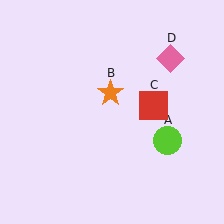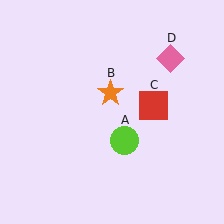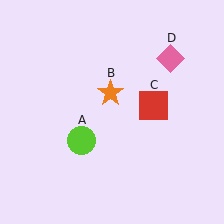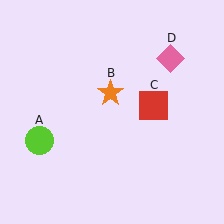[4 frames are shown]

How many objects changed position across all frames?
1 object changed position: lime circle (object A).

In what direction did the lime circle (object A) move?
The lime circle (object A) moved left.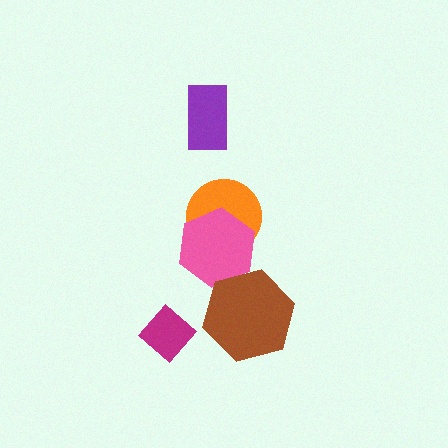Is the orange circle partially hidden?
Yes, it is partially covered by another shape.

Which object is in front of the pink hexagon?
The brown hexagon is in front of the pink hexagon.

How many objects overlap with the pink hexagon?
2 objects overlap with the pink hexagon.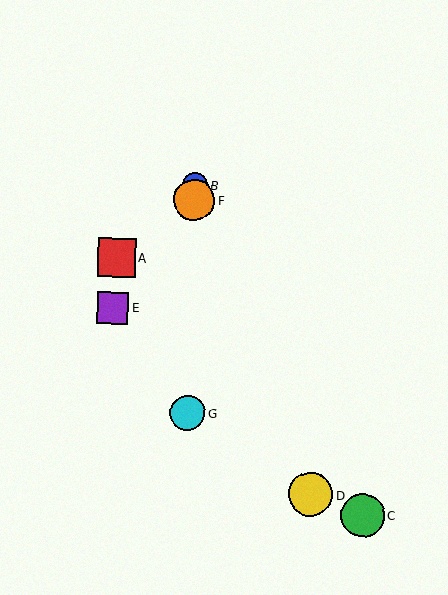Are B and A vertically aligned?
No, B is at x≈195 and A is at x≈117.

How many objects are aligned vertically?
3 objects (B, F, G) are aligned vertically.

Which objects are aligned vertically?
Objects B, F, G are aligned vertically.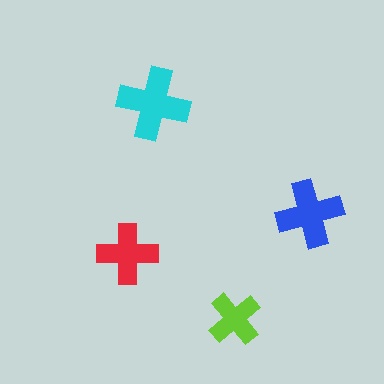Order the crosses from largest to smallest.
the cyan one, the blue one, the red one, the lime one.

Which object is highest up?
The cyan cross is topmost.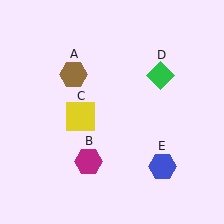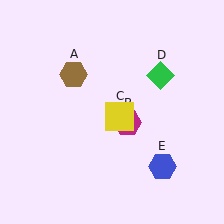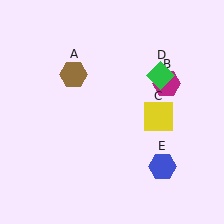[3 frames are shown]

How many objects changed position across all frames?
2 objects changed position: magenta hexagon (object B), yellow square (object C).